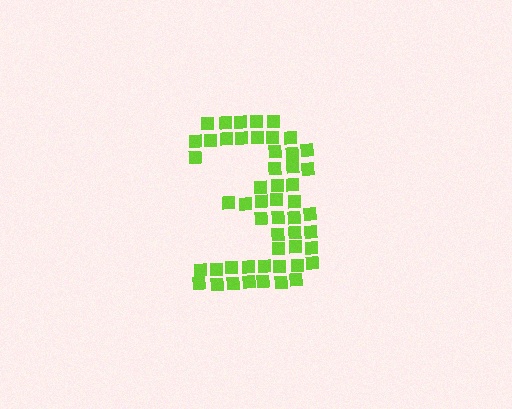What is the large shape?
The large shape is the digit 3.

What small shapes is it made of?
It is made of small squares.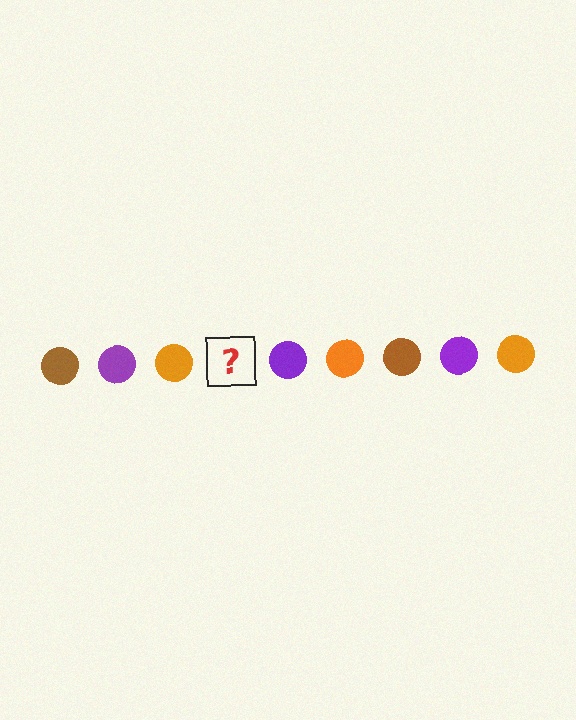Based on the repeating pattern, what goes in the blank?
The blank should be a brown circle.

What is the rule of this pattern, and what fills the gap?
The rule is that the pattern cycles through brown, purple, orange circles. The gap should be filled with a brown circle.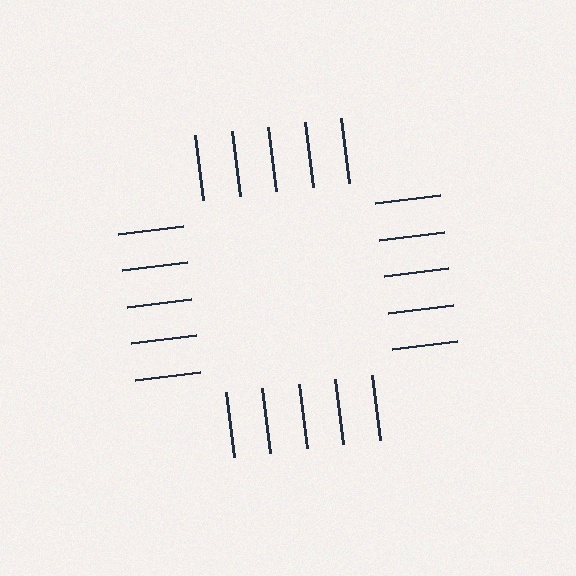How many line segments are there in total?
20 — 5 along each of the 4 edges.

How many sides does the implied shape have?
4 sides — the line-ends trace a square.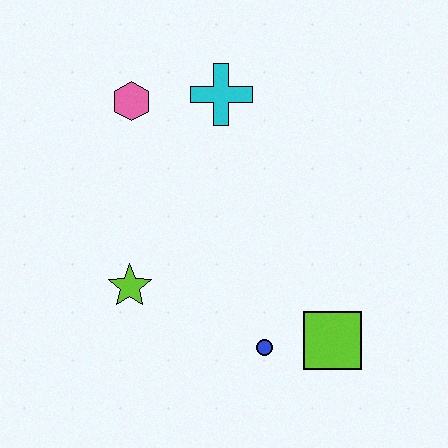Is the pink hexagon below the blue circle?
No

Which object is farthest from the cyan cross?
The lime square is farthest from the cyan cross.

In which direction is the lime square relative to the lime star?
The lime square is to the right of the lime star.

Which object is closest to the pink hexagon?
The cyan cross is closest to the pink hexagon.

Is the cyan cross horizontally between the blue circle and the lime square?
No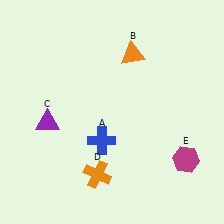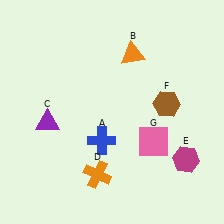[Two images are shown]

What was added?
A brown hexagon (F), a pink square (G) were added in Image 2.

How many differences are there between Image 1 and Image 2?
There are 2 differences between the two images.